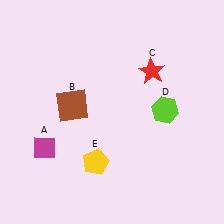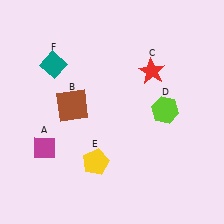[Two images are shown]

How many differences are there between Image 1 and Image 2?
There is 1 difference between the two images.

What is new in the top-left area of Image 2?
A teal diamond (F) was added in the top-left area of Image 2.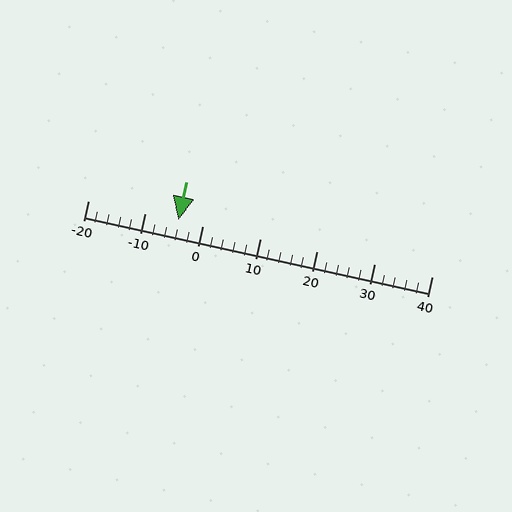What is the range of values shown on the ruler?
The ruler shows values from -20 to 40.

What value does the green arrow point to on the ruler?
The green arrow points to approximately -4.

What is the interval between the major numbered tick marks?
The major tick marks are spaced 10 units apart.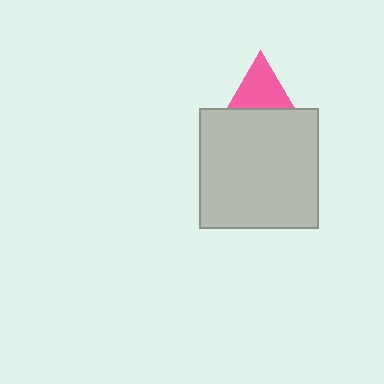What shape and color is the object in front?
The object in front is a light gray square.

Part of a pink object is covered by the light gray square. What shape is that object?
It is a triangle.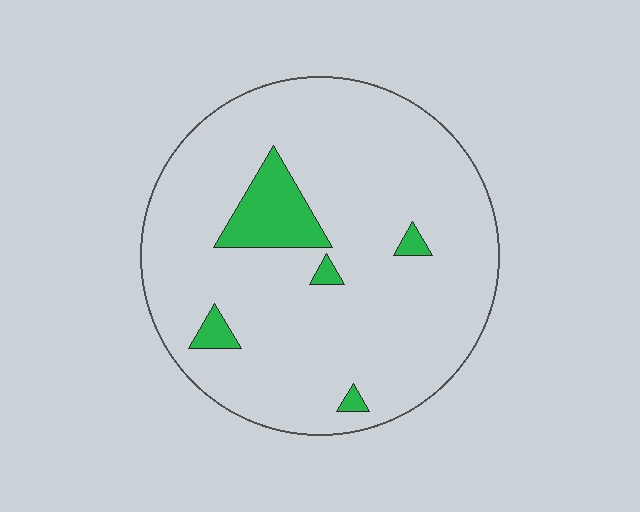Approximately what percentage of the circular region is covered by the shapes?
Approximately 10%.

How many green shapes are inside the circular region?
5.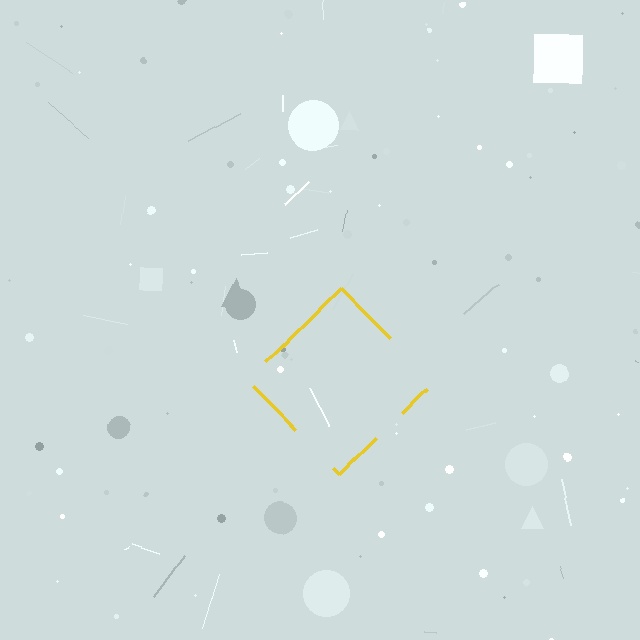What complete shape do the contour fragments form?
The contour fragments form a diamond.